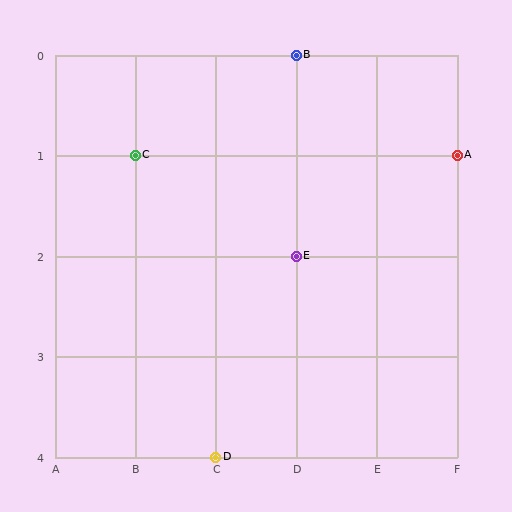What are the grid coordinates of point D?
Point D is at grid coordinates (C, 4).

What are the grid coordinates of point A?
Point A is at grid coordinates (F, 1).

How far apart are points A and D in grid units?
Points A and D are 3 columns and 3 rows apart (about 4.2 grid units diagonally).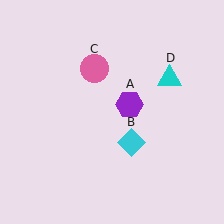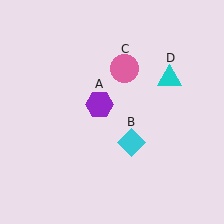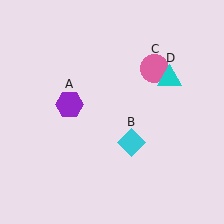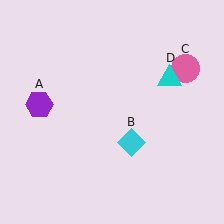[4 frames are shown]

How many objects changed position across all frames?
2 objects changed position: purple hexagon (object A), pink circle (object C).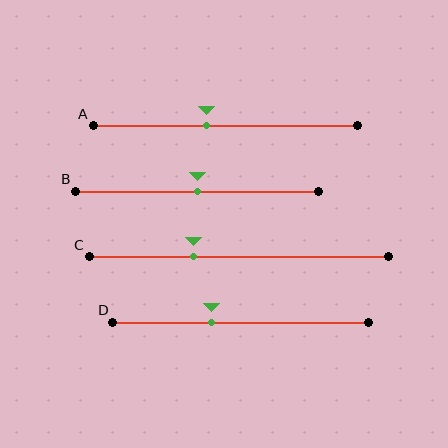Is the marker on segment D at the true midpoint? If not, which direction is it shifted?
No, the marker on segment D is shifted to the left by about 11% of the segment length.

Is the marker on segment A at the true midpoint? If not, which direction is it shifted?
No, the marker on segment A is shifted to the left by about 7% of the segment length.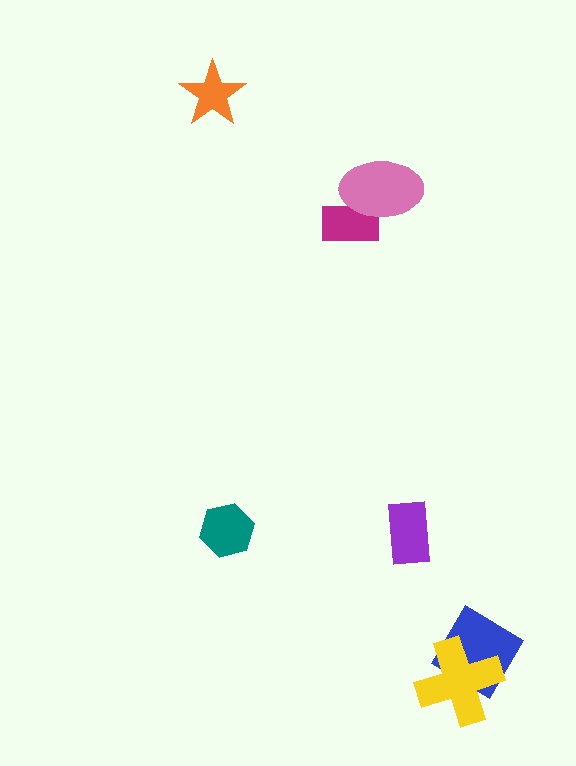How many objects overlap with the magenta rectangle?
1 object overlaps with the magenta rectangle.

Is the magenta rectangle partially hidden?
Yes, it is partially covered by another shape.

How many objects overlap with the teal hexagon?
0 objects overlap with the teal hexagon.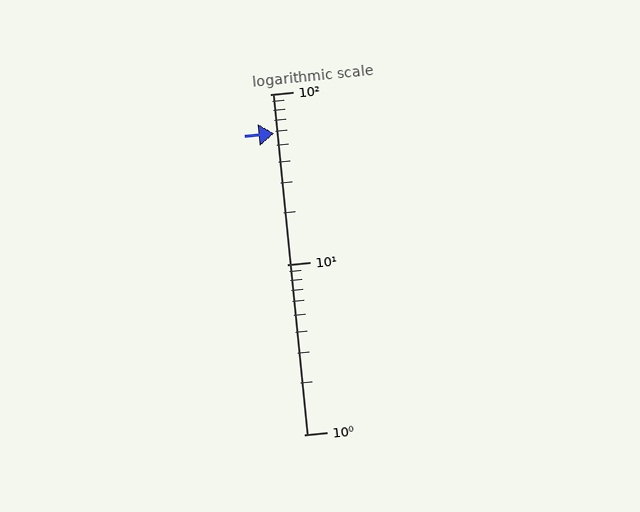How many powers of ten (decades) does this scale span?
The scale spans 2 decades, from 1 to 100.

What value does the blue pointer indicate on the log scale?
The pointer indicates approximately 59.